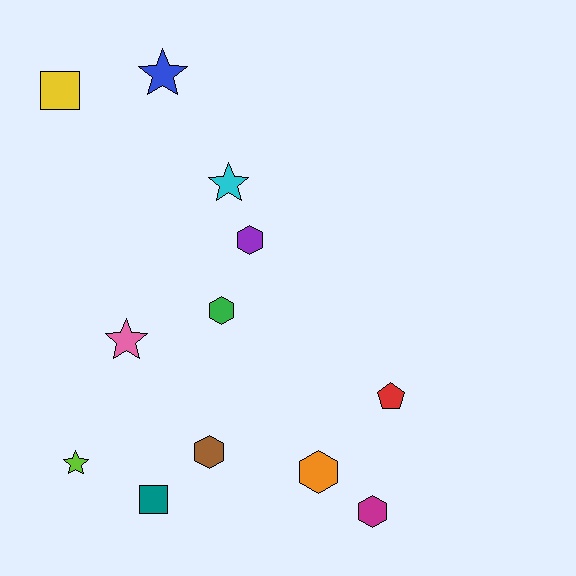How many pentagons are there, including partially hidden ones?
There is 1 pentagon.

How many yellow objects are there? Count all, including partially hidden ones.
There is 1 yellow object.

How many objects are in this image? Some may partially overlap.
There are 12 objects.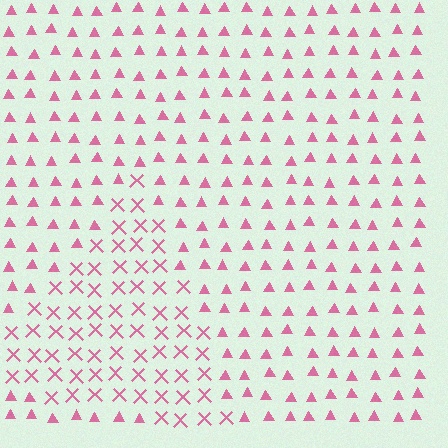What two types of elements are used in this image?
The image uses X marks inside the triangle region and triangles outside it.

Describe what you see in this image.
The image is filled with small pink elements arranged in a uniform grid. A triangle-shaped region contains X marks, while the surrounding area contains triangles. The boundary is defined purely by the change in element shape.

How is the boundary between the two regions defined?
The boundary is defined by a change in element shape: X marks inside vs. triangles outside. All elements share the same color and spacing.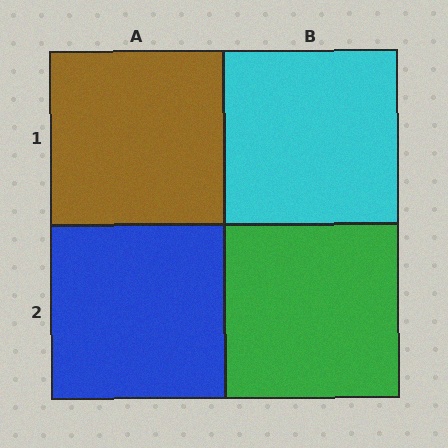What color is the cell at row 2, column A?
Blue.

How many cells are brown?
1 cell is brown.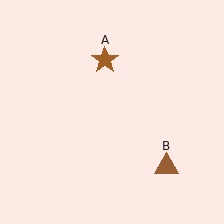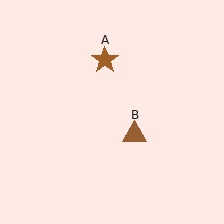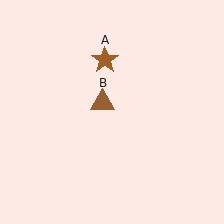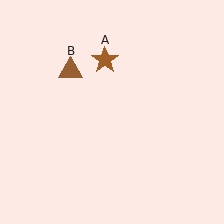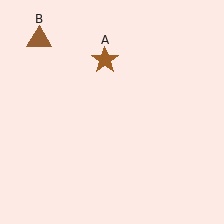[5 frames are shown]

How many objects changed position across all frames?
1 object changed position: brown triangle (object B).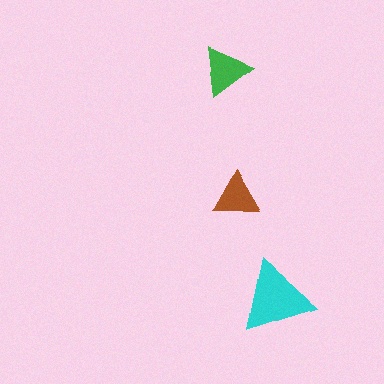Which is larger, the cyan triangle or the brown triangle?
The cyan one.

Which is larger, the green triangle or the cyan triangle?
The cyan one.